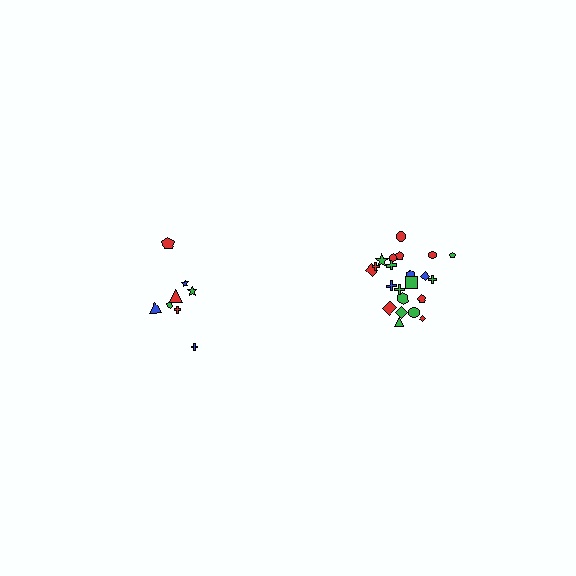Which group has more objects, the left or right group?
The right group.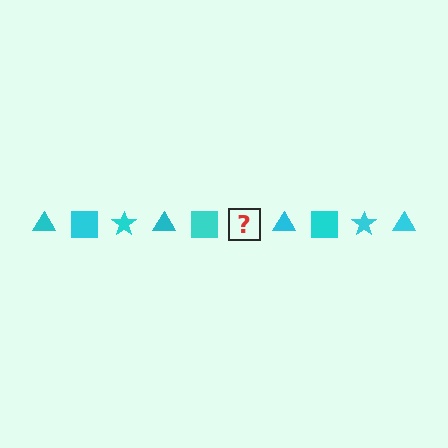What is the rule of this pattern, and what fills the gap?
The rule is that the pattern cycles through triangle, square, star shapes in cyan. The gap should be filled with a cyan star.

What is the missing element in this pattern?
The missing element is a cyan star.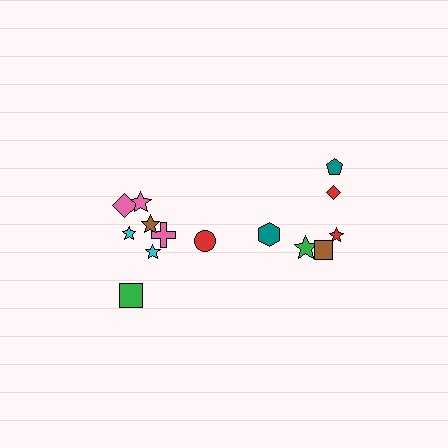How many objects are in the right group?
There are 6 objects.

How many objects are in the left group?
There are 8 objects.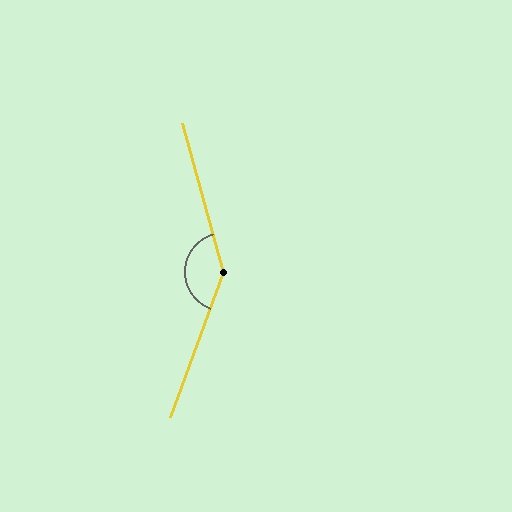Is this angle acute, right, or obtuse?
It is obtuse.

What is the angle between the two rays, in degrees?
Approximately 144 degrees.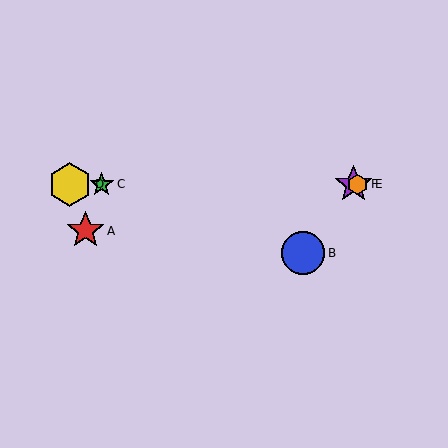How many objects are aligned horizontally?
4 objects (C, D, E, F) are aligned horizontally.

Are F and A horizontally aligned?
No, F is at y≈184 and A is at y≈231.